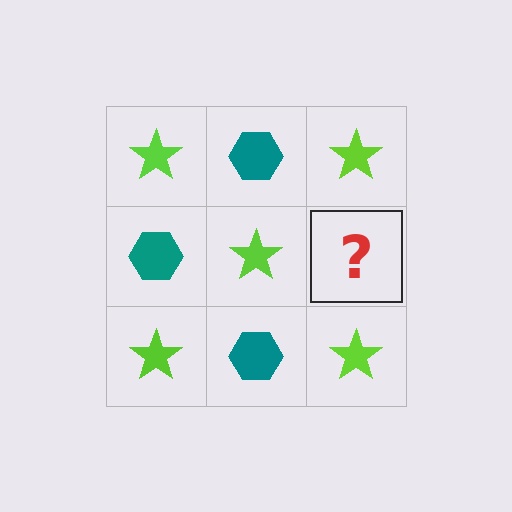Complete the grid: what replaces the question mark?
The question mark should be replaced with a teal hexagon.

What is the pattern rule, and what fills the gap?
The rule is that it alternates lime star and teal hexagon in a checkerboard pattern. The gap should be filled with a teal hexagon.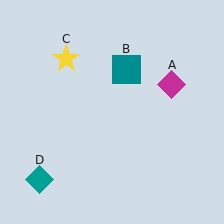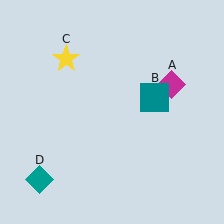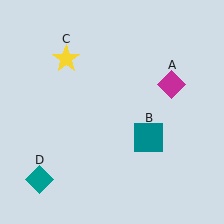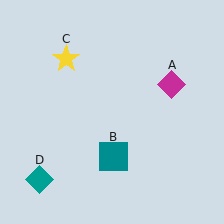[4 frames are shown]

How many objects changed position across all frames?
1 object changed position: teal square (object B).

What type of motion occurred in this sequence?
The teal square (object B) rotated clockwise around the center of the scene.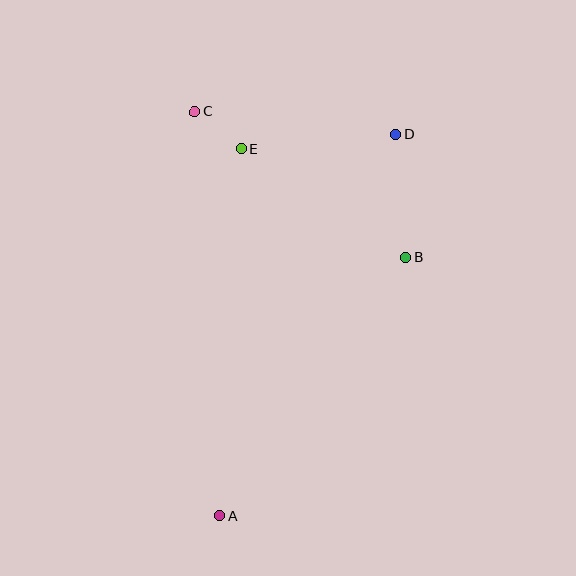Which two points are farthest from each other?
Points A and D are farthest from each other.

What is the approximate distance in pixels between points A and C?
The distance between A and C is approximately 405 pixels.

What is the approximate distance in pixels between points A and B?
The distance between A and B is approximately 319 pixels.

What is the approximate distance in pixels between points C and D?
The distance between C and D is approximately 202 pixels.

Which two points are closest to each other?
Points C and E are closest to each other.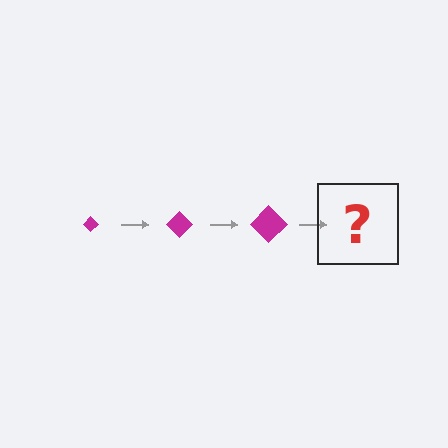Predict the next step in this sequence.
The next step is a magenta diamond, larger than the previous one.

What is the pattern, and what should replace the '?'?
The pattern is that the diamond gets progressively larger each step. The '?' should be a magenta diamond, larger than the previous one.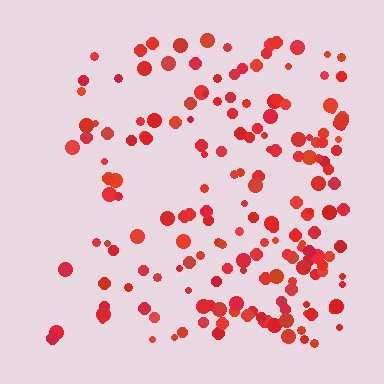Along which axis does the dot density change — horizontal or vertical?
Horizontal.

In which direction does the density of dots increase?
From left to right, with the right side densest.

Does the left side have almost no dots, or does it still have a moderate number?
Still a moderate number, just noticeably fewer than the right.